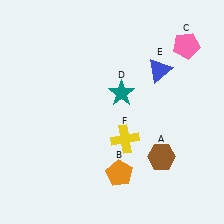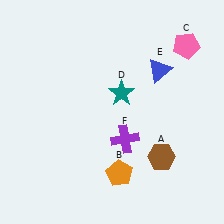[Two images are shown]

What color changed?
The cross (F) changed from yellow in Image 1 to purple in Image 2.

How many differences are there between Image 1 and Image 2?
There is 1 difference between the two images.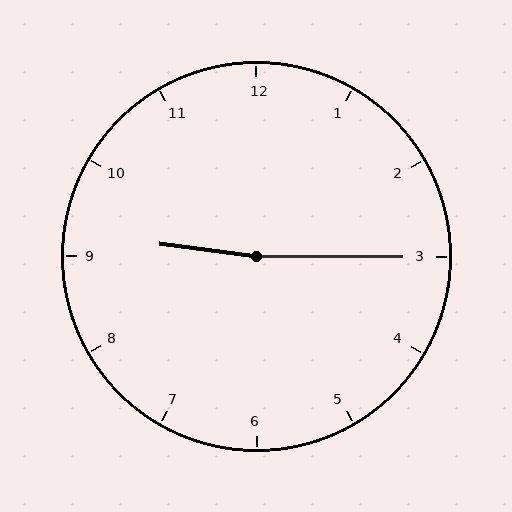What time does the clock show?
9:15.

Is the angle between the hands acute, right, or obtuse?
It is obtuse.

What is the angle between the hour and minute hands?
Approximately 172 degrees.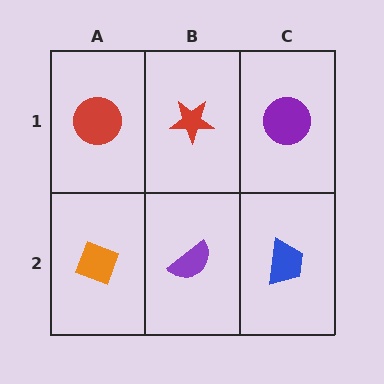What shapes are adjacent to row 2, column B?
A red star (row 1, column B), an orange diamond (row 2, column A), a blue trapezoid (row 2, column C).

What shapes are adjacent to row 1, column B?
A purple semicircle (row 2, column B), a red circle (row 1, column A), a purple circle (row 1, column C).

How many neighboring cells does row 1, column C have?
2.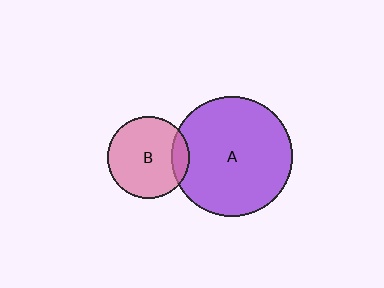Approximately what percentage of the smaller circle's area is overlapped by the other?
Approximately 15%.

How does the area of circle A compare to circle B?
Approximately 2.2 times.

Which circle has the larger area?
Circle A (purple).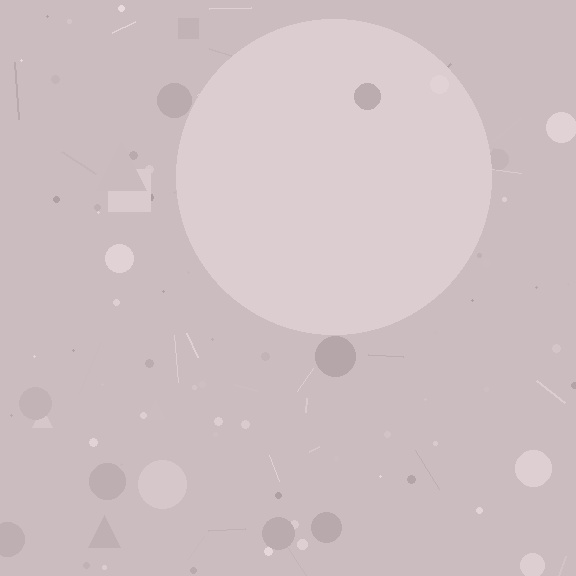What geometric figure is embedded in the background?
A circle is embedded in the background.